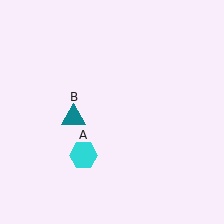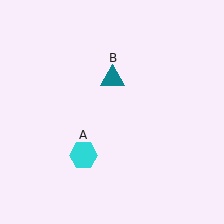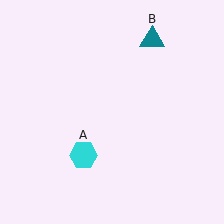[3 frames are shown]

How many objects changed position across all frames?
1 object changed position: teal triangle (object B).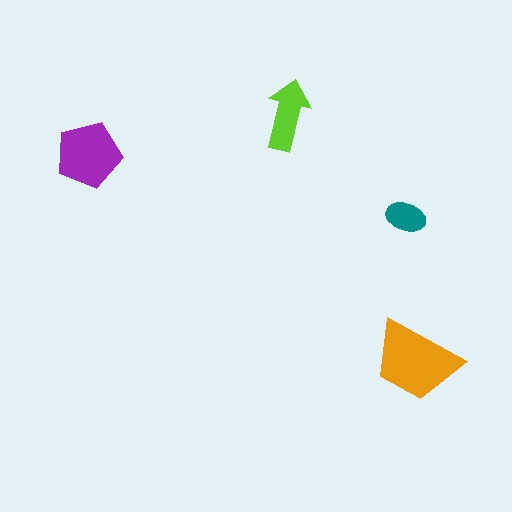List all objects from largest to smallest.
The orange trapezoid, the purple pentagon, the lime arrow, the teal ellipse.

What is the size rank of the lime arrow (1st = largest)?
3rd.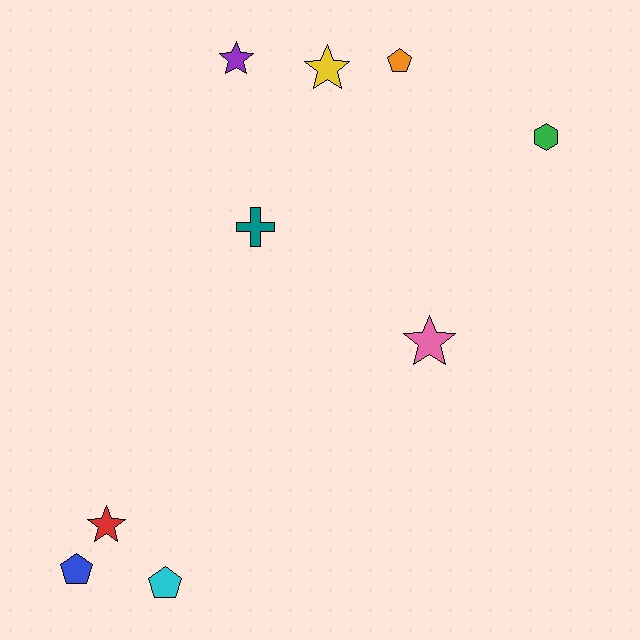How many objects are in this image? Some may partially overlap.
There are 9 objects.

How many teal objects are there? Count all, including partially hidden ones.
There is 1 teal object.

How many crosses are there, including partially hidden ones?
There is 1 cross.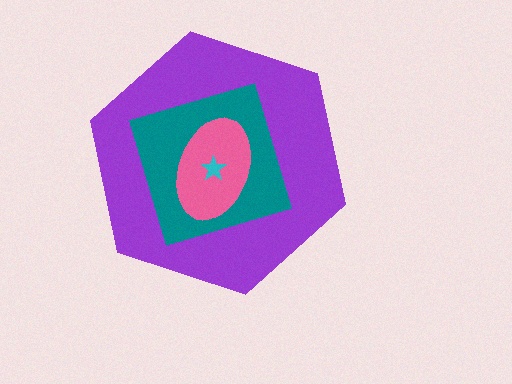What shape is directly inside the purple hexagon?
The teal diamond.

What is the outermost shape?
The purple hexagon.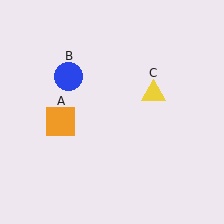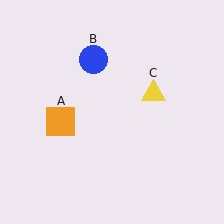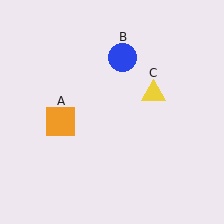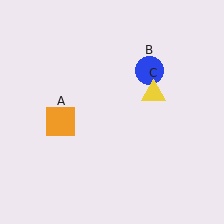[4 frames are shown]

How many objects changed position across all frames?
1 object changed position: blue circle (object B).